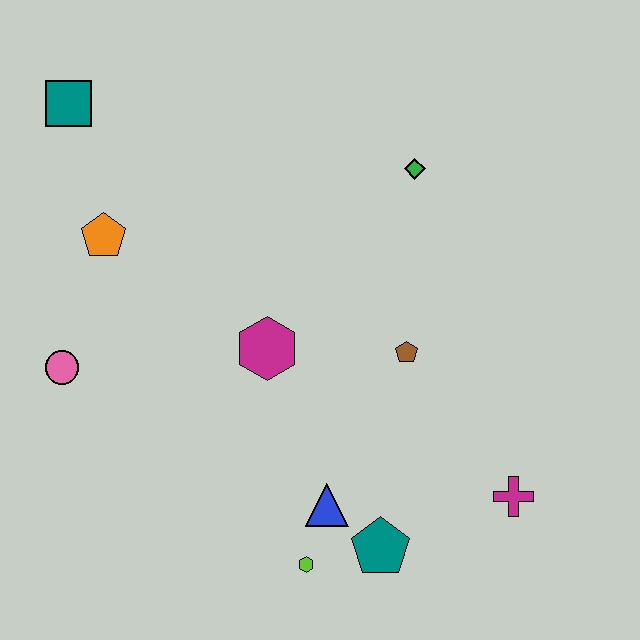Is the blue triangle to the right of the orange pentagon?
Yes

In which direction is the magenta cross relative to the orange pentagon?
The magenta cross is to the right of the orange pentagon.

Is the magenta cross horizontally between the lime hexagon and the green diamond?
No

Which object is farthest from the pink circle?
The magenta cross is farthest from the pink circle.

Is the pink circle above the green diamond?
No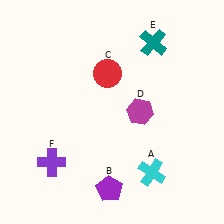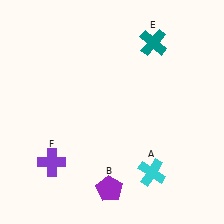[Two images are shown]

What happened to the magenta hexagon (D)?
The magenta hexagon (D) was removed in Image 2. It was in the top-right area of Image 1.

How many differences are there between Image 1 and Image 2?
There are 2 differences between the two images.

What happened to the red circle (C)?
The red circle (C) was removed in Image 2. It was in the top-left area of Image 1.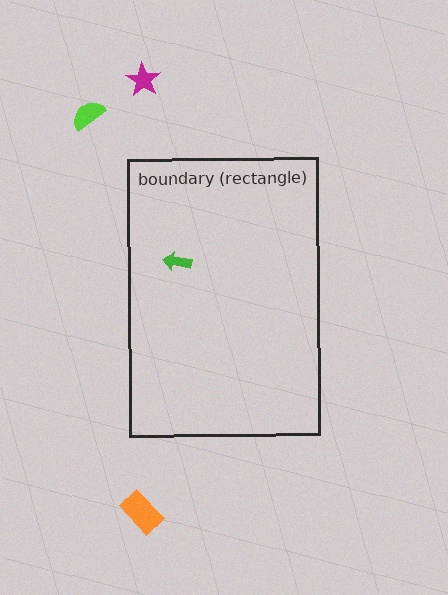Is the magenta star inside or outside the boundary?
Outside.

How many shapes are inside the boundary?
1 inside, 3 outside.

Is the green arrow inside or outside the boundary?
Inside.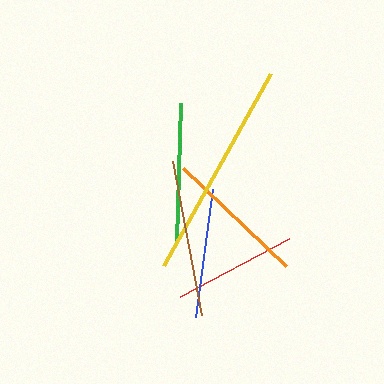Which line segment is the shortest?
The red line is the shortest at approximately 124 pixels.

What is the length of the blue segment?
The blue segment is approximately 129 pixels long.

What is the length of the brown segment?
The brown segment is approximately 157 pixels long.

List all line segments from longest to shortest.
From longest to shortest: yellow, brown, orange, green, blue, red.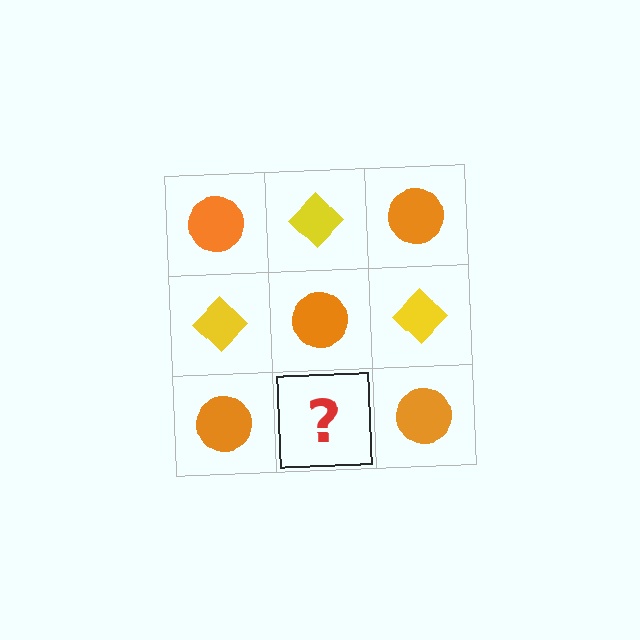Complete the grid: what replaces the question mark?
The question mark should be replaced with a yellow diamond.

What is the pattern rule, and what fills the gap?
The rule is that it alternates orange circle and yellow diamond in a checkerboard pattern. The gap should be filled with a yellow diamond.